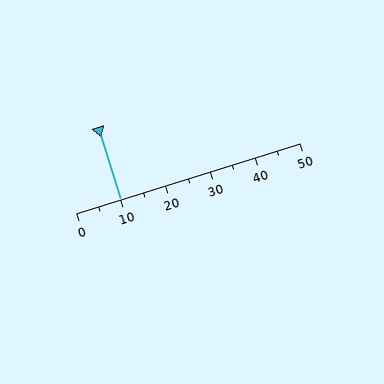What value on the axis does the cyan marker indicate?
The marker indicates approximately 10.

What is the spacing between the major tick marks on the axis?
The major ticks are spaced 10 apart.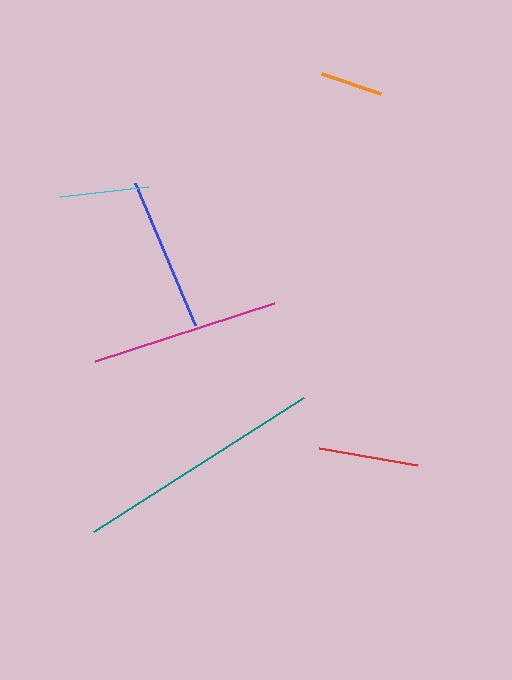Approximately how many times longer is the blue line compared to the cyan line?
The blue line is approximately 1.7 times the length of the cyan line.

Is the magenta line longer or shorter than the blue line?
The magenta line is longer than the blue line.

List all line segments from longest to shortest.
From longest to shortest: teal, magenta, blue, red, cyan, orange.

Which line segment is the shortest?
The orange line is the shortest at approximately 63 pixels.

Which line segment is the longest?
The teal line is the longest at approximately 249 pixels.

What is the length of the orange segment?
The orange segment is approximately 63 pixels long.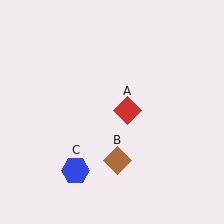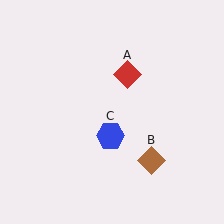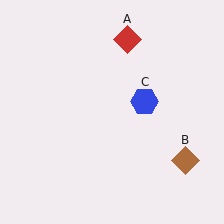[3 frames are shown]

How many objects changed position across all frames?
3 objects changed position: red diamond (object A), brown diamond (object B), blue hexagon (object C).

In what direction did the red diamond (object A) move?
The red diamond (object A) moved up.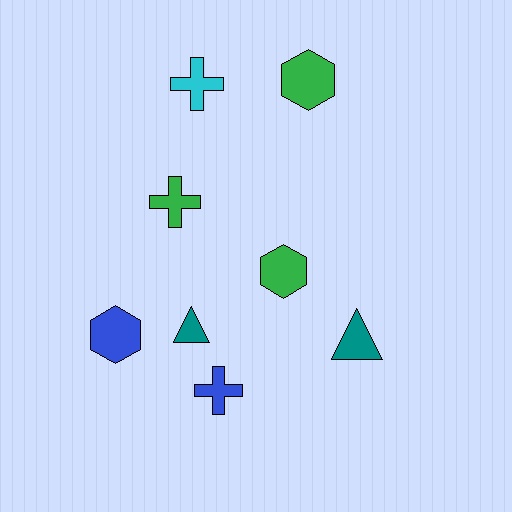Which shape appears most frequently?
Cross, with 3 objects.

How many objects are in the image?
There are 8 objects.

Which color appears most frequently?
Green, with 3 objects.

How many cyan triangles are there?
There are no cyan triangles.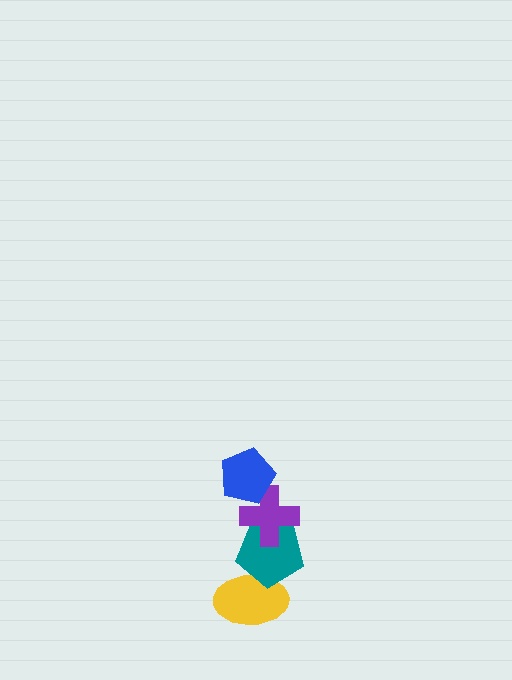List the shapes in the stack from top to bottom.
From top to bottom: the blue pentagon, the purple cross, the teal pentagon, the yellow ellipse.